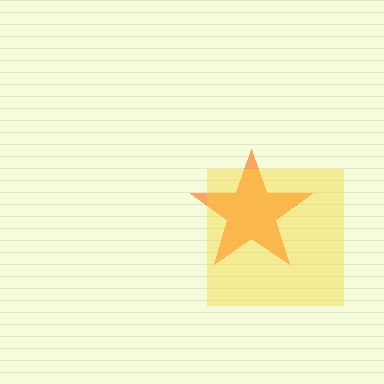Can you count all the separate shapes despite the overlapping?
Yes, there are 2 separate shapes.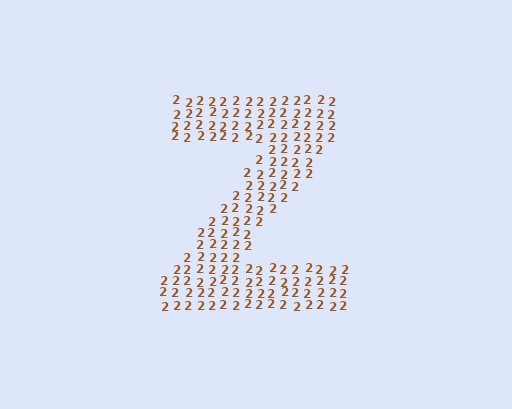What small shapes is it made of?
It is made of small digit 2's.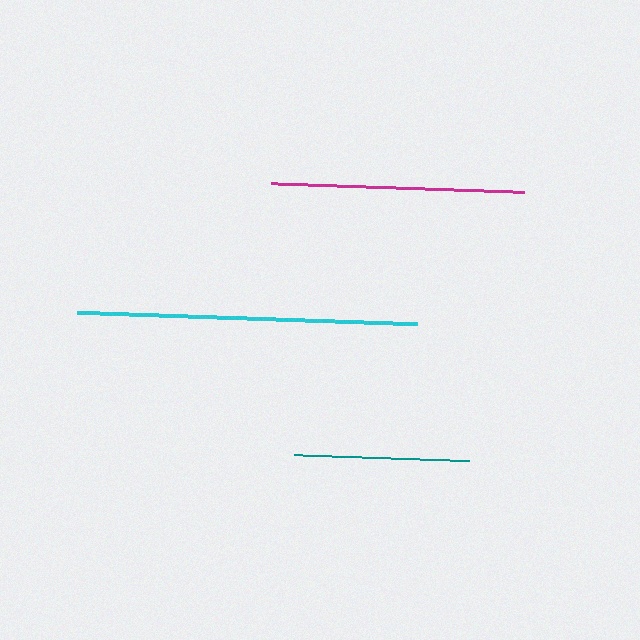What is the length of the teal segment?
The teal segment is approximately 176 pixels long.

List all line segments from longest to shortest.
From longest to shortest: cyan, magenta, teal.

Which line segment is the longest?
The cyan line is the longest at approximately 340 pixels.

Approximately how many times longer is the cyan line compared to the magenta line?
The cyan line is approximately 1.3 times the length of the magenta line.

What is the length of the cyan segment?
The cyan segment is approximately 340 pixels long.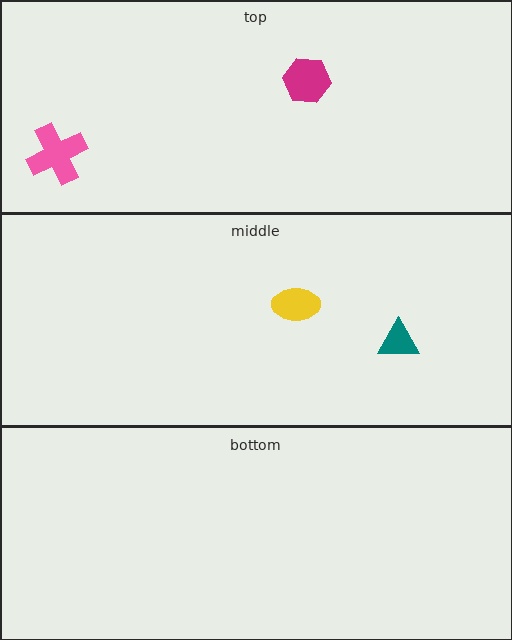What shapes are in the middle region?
The yellow ellipse, the teal triangle.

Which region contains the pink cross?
The top region.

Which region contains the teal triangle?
The middle region.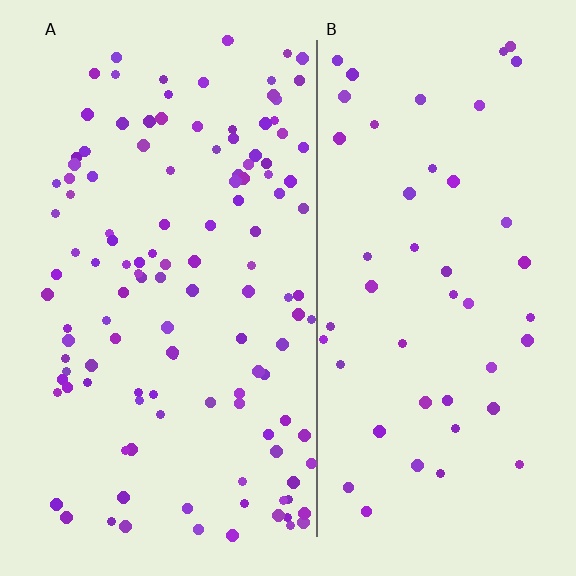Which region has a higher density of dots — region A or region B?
A (the left).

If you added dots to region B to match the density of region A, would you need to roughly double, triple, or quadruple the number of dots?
Approximately triple.